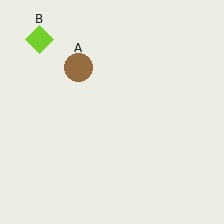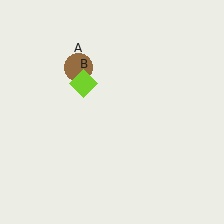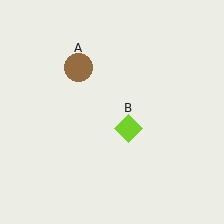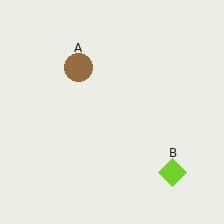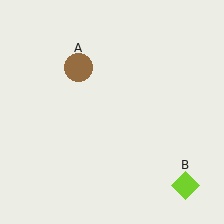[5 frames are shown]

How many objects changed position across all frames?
1 object changed position: lime diamond (object B).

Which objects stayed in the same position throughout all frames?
Brown circle (object A) remained stationary.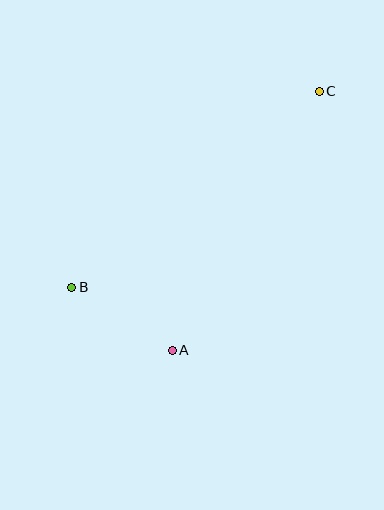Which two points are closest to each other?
Points A and B are closest to each other.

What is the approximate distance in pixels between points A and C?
The distance between A and C is approximately 298 pixels.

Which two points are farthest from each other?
Points B and C are farthest from each other.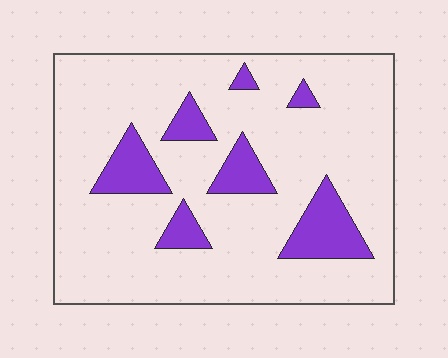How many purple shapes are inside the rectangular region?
7.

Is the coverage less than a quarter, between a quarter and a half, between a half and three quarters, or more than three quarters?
Less than a quarter.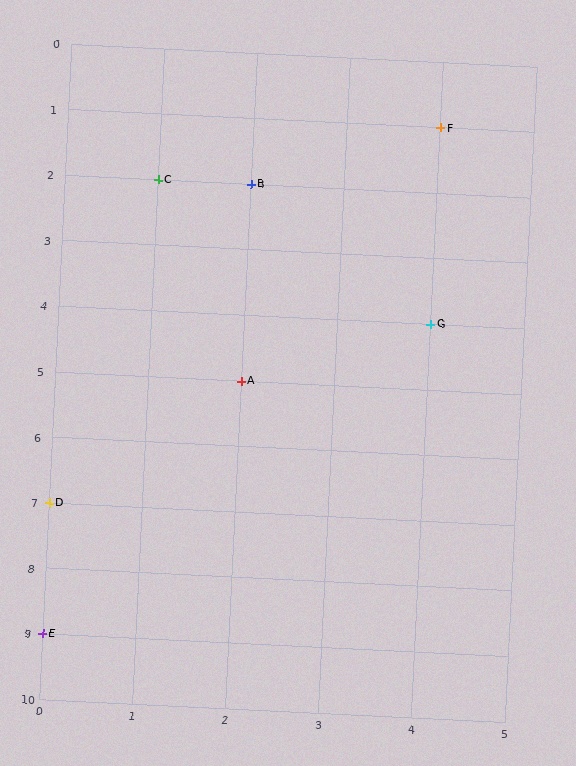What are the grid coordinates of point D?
Point D is at grid coordinates (0, 7).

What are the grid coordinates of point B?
Point B is at grid coordinates (2, 2).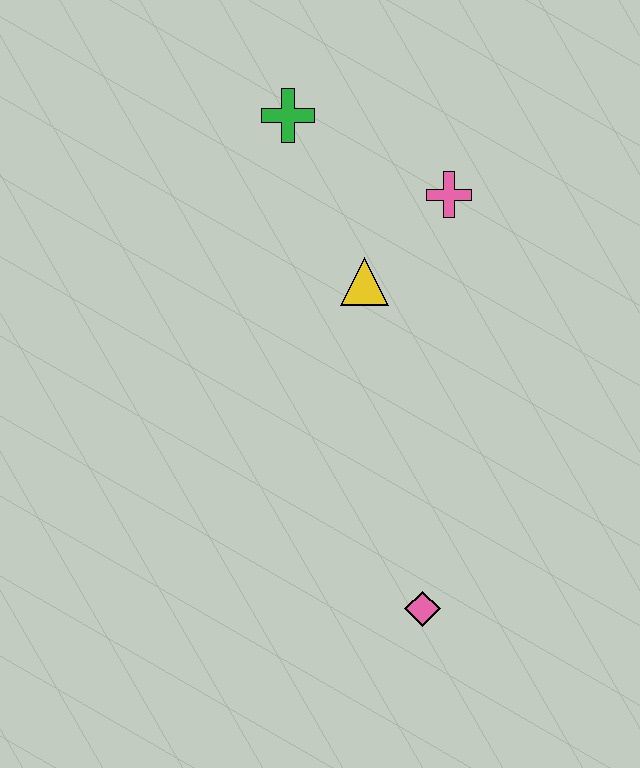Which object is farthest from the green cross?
The pink diamond is farthest from the green cross.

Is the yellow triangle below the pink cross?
Yes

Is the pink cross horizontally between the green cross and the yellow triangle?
No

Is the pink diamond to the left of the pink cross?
Yes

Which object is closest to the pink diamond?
The yellow triangle is closest to the pink diamond.